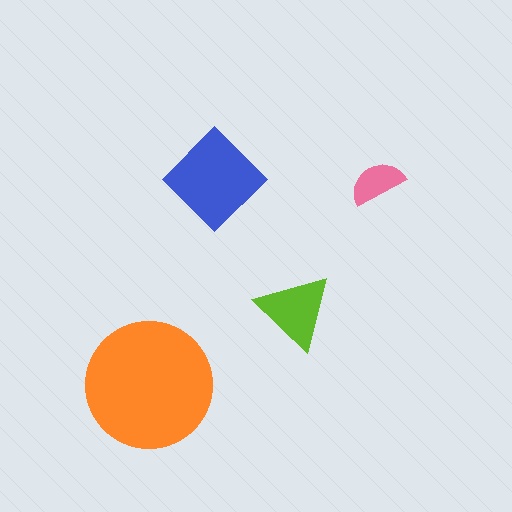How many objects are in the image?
There are 4 objects in the image.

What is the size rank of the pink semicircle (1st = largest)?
4th.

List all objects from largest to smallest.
The orange circle, the blue diamond, the lime triangle, the pink semicircle.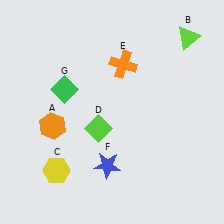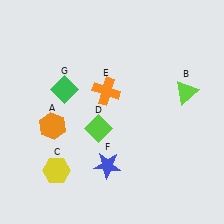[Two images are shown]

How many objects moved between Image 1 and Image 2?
2 objects moved between the two images.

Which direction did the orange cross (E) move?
The orange cross (E) moved down.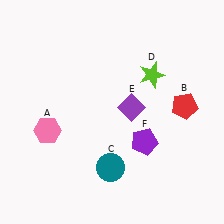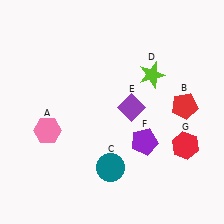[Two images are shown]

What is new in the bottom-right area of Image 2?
A red hexagon (G) was added in the bottom-right area of Image 2.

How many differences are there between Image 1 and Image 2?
There is 1 difference between the two images.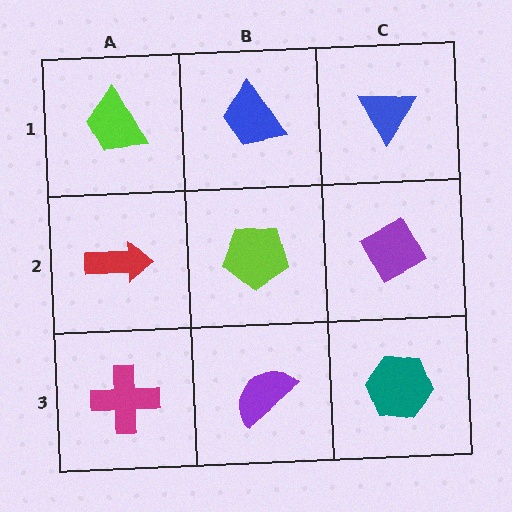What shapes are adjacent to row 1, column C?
A purple diamond (row 2, column C), a blue trapezoid (row 1, column B).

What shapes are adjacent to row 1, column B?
A lime pentagon (row 2, column B), a lime trapezoid (row 1, column A), a blue triangle (row 1, column C).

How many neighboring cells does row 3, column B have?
3.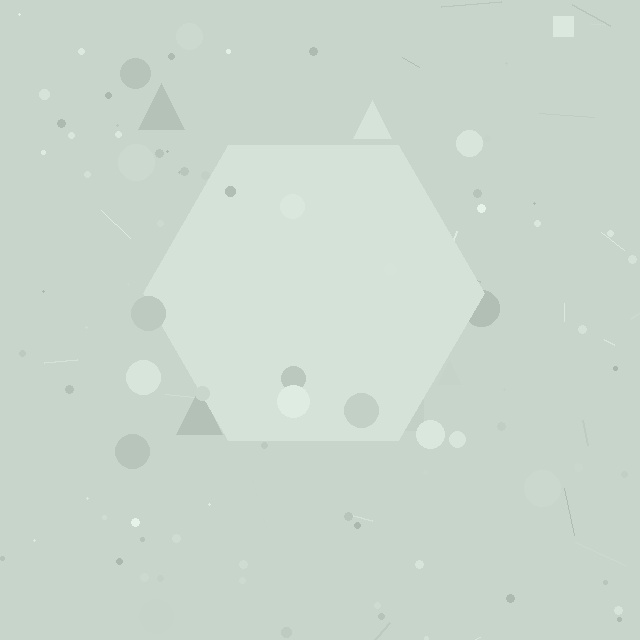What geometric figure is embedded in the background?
A hexagon is embedded in the background.